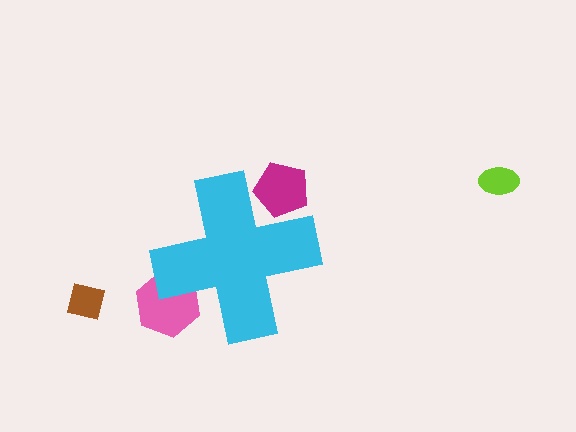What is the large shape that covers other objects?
A cyan cross.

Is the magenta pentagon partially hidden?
Yes, the magenta pentagon is partially hidden behind the cyan cross.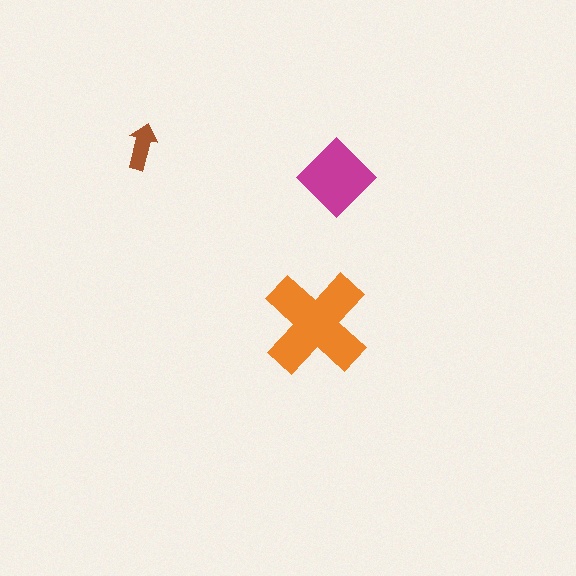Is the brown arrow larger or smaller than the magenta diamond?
Smaller.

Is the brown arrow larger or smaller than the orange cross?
Smaller.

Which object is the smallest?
The brown arrow.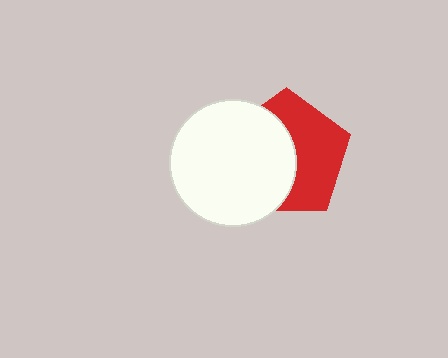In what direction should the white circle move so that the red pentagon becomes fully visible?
The white circle should move left. That is the shortest direction to clear the overlap and leave the red pentagon fully visible.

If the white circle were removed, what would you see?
You would see the complete red pentagon.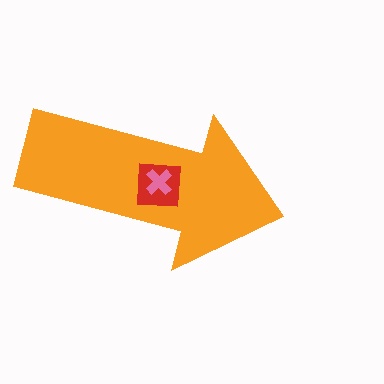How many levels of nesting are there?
3.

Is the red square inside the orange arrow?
Yes.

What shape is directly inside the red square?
The pink cross.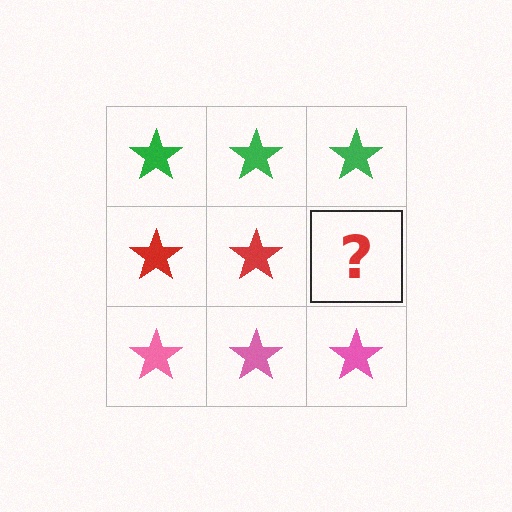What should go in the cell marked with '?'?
The missing cell should contain a red star.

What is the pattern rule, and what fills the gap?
The rule is that each row has a consistent color. The gap should be filled with a red star.